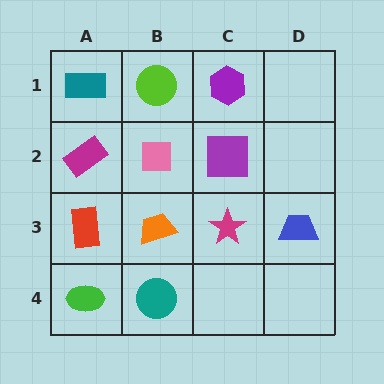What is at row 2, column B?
A pink square.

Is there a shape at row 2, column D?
No, that cell is empty.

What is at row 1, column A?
A teal rectangle.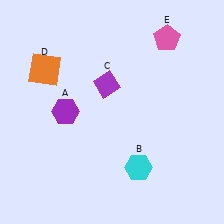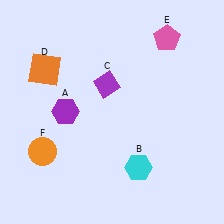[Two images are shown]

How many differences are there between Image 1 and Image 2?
There is 1 difference between the two images.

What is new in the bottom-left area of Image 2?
An orange circle (F) was added in the bottom-left area of Image 2.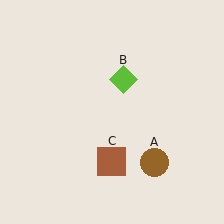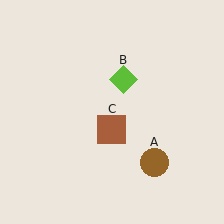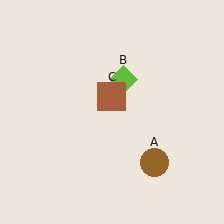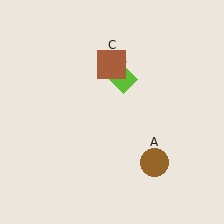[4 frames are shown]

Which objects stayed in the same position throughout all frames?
Brown circle (object A) and lime diamond (object B) remained stationary.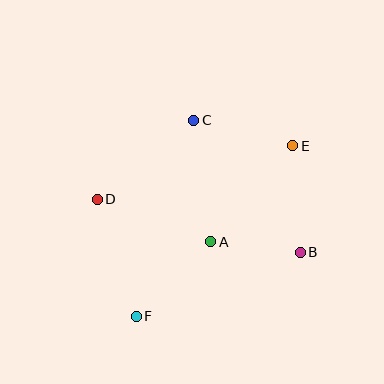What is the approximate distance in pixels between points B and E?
The distance between B and E is approximately 107 pixels.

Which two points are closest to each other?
Points A and B are closest to each other.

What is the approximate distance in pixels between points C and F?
The distance between C and F is approximately 204 pixels.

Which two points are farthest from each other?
Points E and F are farthest from each other.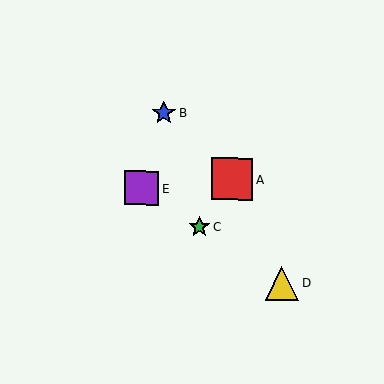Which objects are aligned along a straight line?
Objects C, D, E are aligned along a straight line.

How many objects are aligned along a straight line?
3 objects (C, D, E) are aligned along a straight line.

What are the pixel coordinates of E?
Object E is at (142, 188).